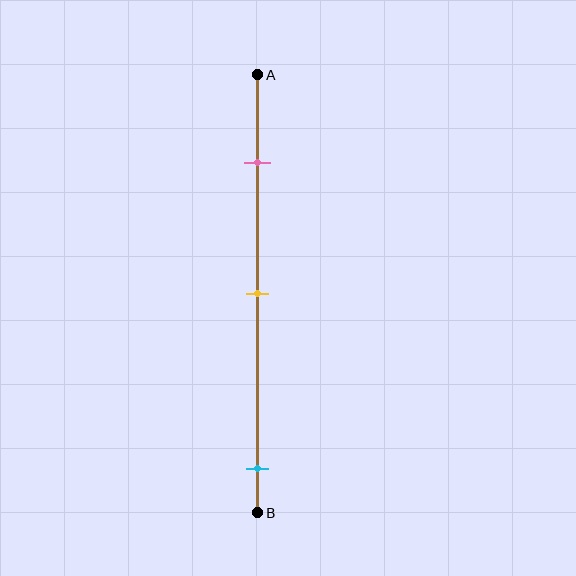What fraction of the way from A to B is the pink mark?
The pink mark is approximately 20% (0.2) of the way from A to B.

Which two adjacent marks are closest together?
The pink and yellow marks are the closest adjacent pair.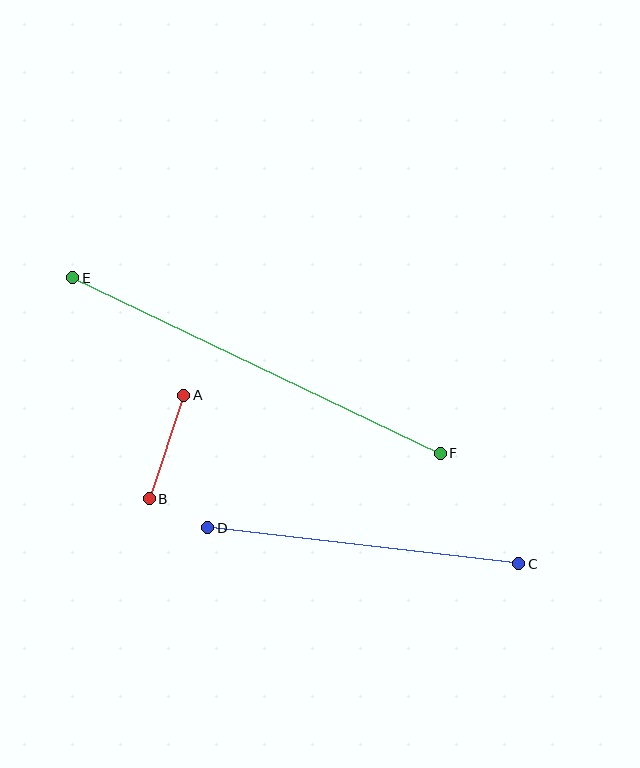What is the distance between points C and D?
The distance is approximately 313 pixels.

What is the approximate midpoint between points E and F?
The midpoint is at approximately (257, 365) pixels.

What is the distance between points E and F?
The distance is approximately 407 pixels.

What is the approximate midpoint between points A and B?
The midpoint is at approximately (166, 447) pixels.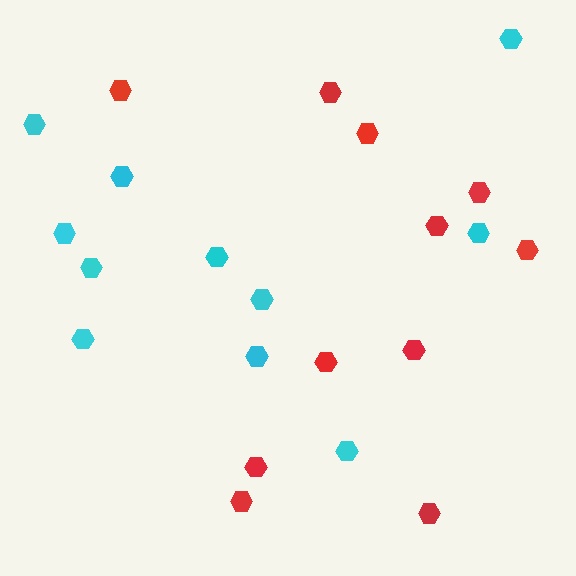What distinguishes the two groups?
There are 2 groups: one group of cyan hexagons (11) and one group of red hexagons (11).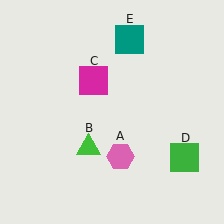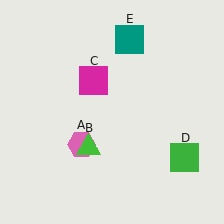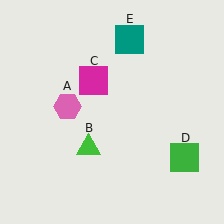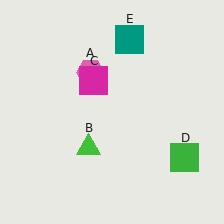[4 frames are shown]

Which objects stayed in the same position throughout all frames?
Green triangle (object B) and magenta square (object C) and green square (object D) and teal square (object E) remained stationary.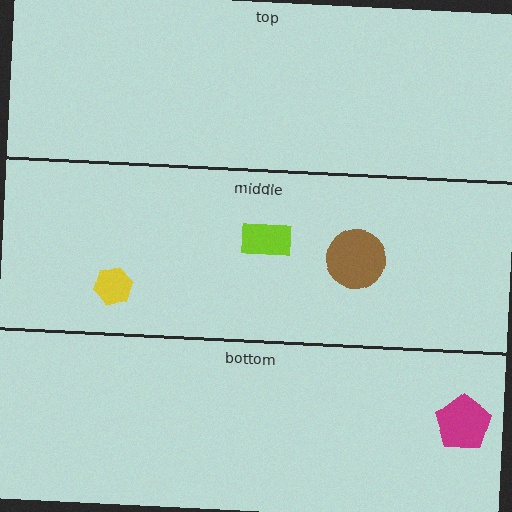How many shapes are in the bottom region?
1.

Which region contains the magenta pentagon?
The bottom region.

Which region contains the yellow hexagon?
The middle region.